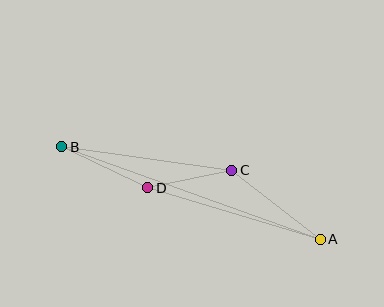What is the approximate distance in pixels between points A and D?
The distance between A and D is approximately 180 pixels.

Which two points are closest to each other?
Points C and D are closest to each other.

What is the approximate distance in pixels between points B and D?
The distance between B and D is approximately 96 pixels.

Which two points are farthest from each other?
Points A and B are farthest from each other.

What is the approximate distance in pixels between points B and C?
The distance between B and C is approximately 172 pixels.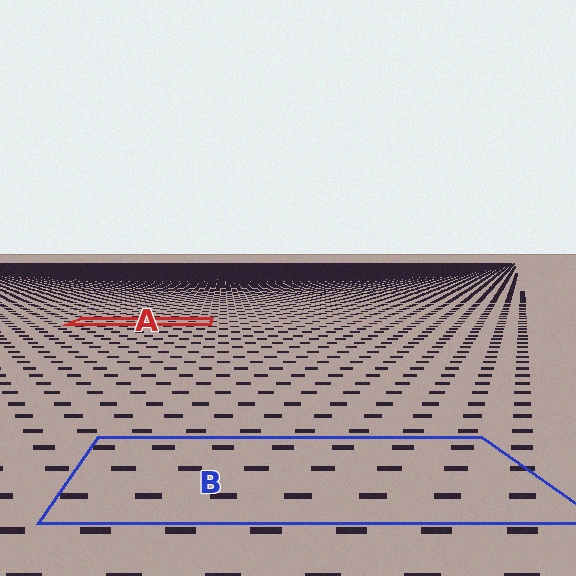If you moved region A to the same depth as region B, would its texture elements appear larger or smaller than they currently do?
They would appear larger. At a closer depth, the same texture elements are projected at a bigger on-screen size.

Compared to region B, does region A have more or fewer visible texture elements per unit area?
Region A has more texture elements per unit area — they are packed more densely because it is farther away.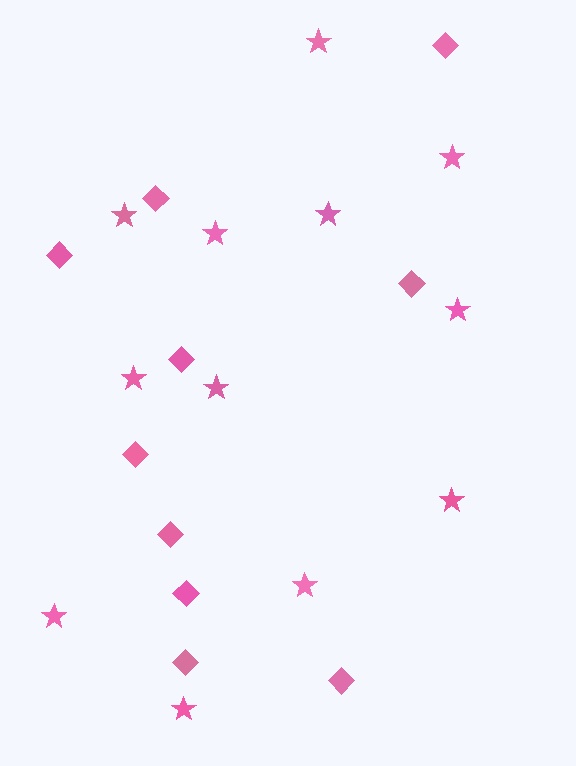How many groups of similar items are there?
There are 2 groups: one group of stars (12) and one group of diamonds (10).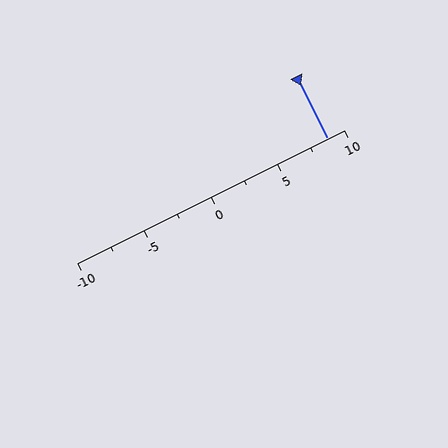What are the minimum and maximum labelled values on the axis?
The axis runs from -10 to 10.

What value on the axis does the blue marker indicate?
The marker indicates approximately 8.8.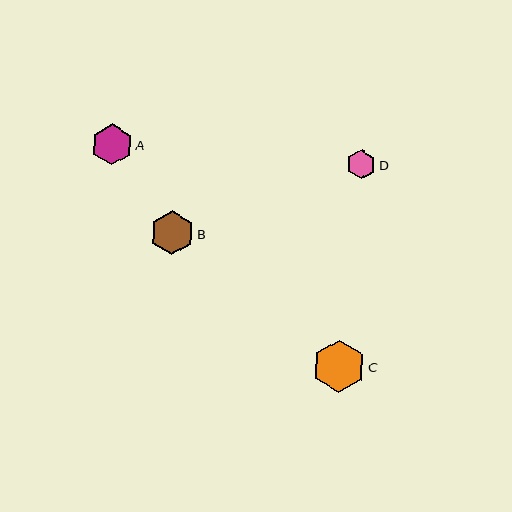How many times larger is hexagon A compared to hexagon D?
Hexagon A is approximately 1.4 times the size of hexagon D.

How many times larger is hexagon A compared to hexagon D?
Hexagon A is approximately 1.4 times the size of hexagon D.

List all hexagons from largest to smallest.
From largest to smallest: C, B, A, D.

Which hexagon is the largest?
Hexagon C is the largest with a size of approximately 52 pixels.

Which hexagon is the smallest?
Hexagon D is the smallest with a size of approximately 29 pixels.